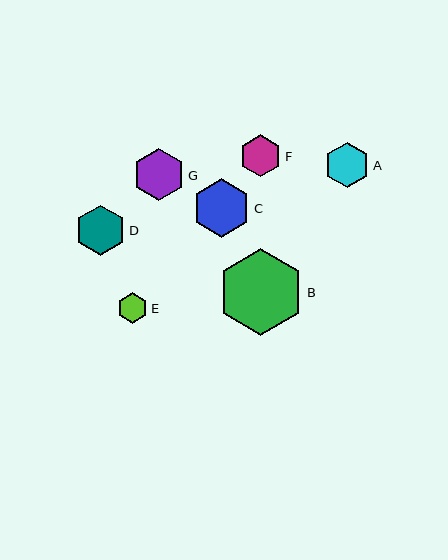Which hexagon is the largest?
Hexagon B is the largest with a size of approximately 87 pixels.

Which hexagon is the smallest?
Hexagon E is the smallest with a size of approximately 30 pixels.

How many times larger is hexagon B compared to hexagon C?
Hexagon B is approximately 1.5 times the size of hexagon C.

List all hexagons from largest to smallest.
From largest to smallest: B, C, G, D, A, F, E.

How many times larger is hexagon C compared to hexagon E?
Hexagon C is approximately 1.9 times the size of hexagon E.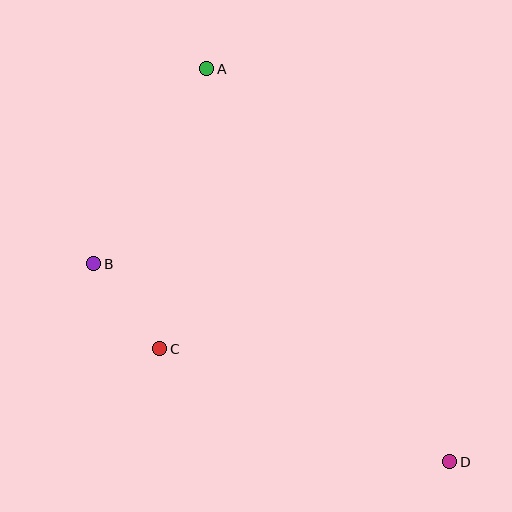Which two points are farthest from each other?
Points A and D are farthest from each other.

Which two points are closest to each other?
Points B and C are closest to each other.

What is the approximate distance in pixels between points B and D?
The distance between B and D is approximately 407 pixels.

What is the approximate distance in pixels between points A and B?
The distance between A and B is approximately 225 pixels.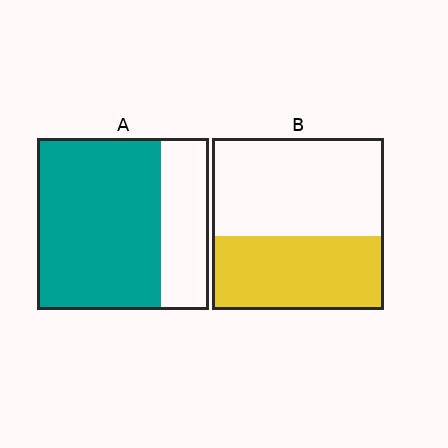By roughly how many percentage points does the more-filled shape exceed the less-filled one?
By roughly 30 percentage points (A over B).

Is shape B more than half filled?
No.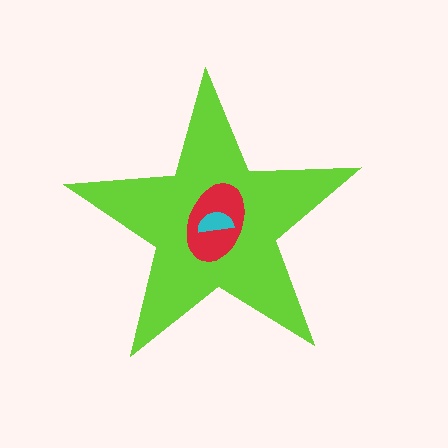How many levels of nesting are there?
3.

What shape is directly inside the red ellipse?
The cyan semicircle.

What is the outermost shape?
The lime star.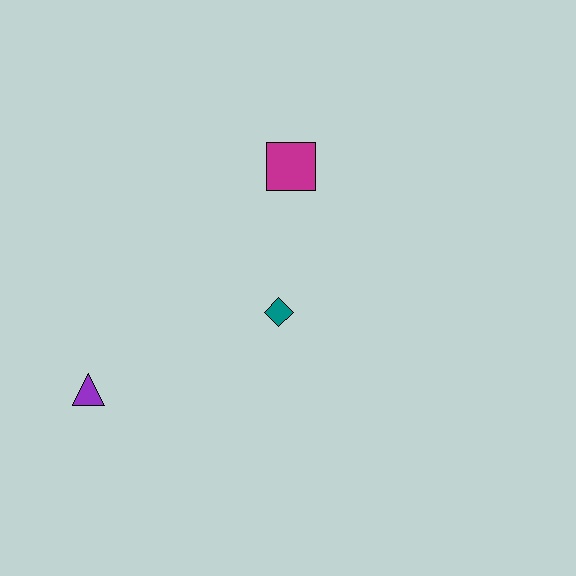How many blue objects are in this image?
There are no blue objects.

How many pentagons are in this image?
There are no pentagons.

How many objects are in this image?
There are 3 objects.